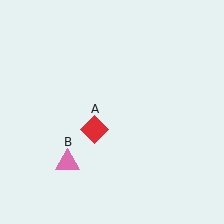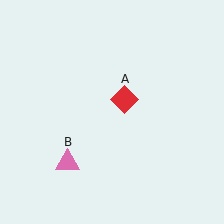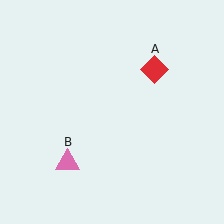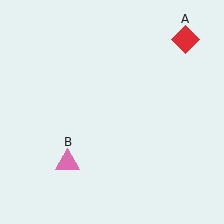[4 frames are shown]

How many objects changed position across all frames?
1 object changed position: red diamond (object A).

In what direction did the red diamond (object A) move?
The red diamond (object A) moved up and to the right.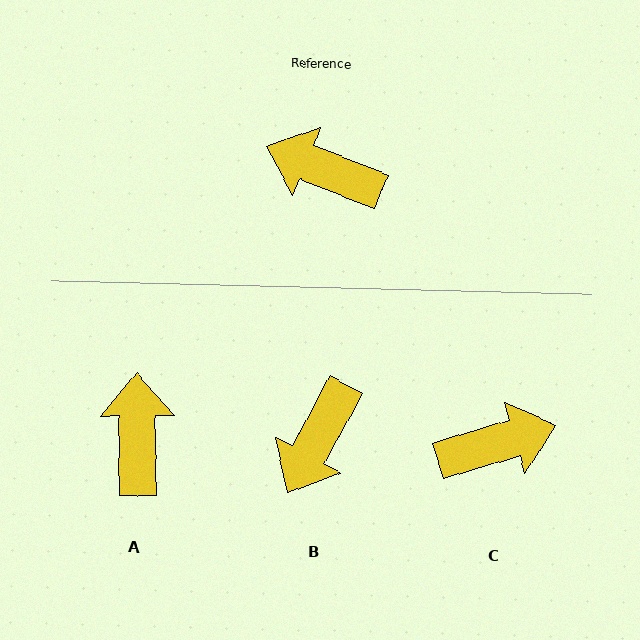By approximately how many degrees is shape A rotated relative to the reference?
Approximately 68 degrees clockwise.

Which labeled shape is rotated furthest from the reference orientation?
C, about 142 degrees away.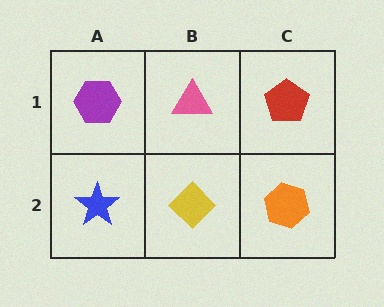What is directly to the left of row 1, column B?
A purple hexagon.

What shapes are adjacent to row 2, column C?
A red pentagon (row 1, column C), a yellow diamond (row 2, column B).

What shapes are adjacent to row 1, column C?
An orange hexagon (row 2, column C), a pink triangle (row 1, column B).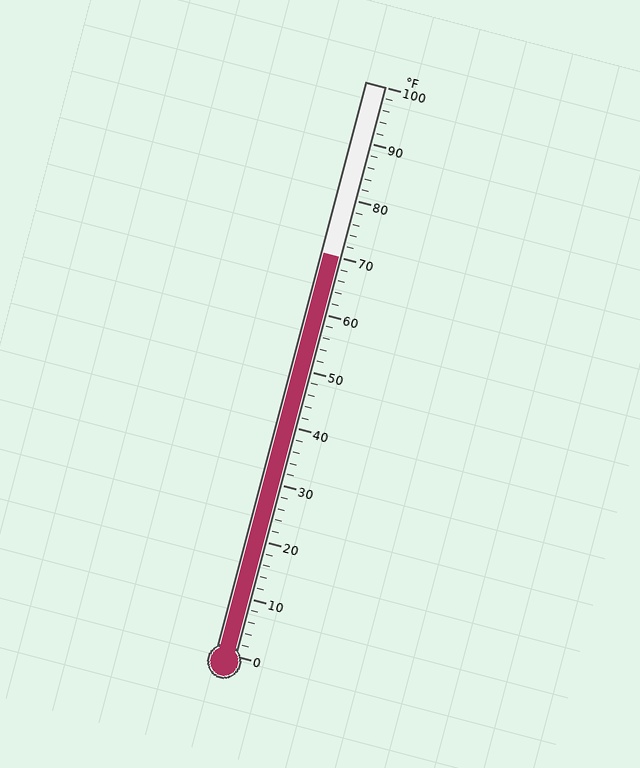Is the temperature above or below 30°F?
The temperature is above 30°F.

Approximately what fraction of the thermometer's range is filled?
The thermometer is filled to approximately 70% of its range.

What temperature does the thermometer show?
The thermometer shows approximately 70°F.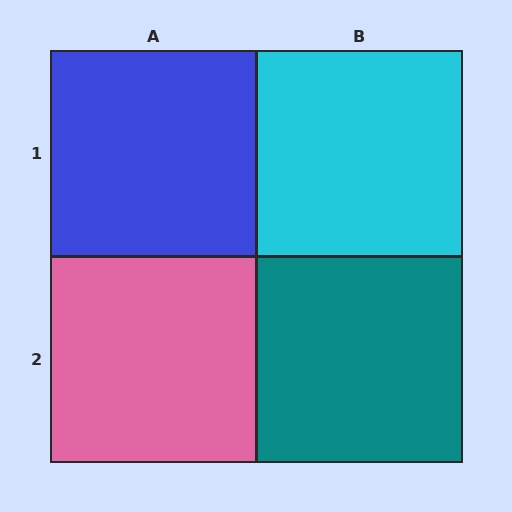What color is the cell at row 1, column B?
Cyan.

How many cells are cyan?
1 cell is cyan.